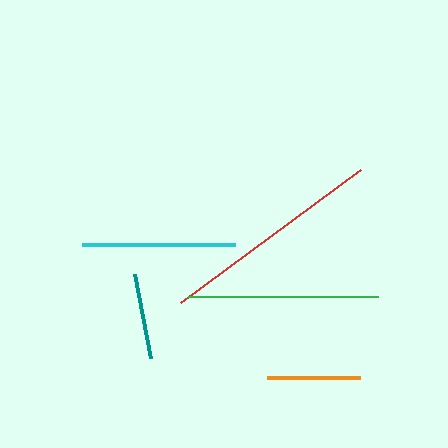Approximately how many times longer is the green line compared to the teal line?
The green line is approximately 2.2 times the length of the teal line.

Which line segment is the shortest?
The teal line is the shortest at approximately 86 pixels.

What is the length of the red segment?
The red segment is approximately 224 pixels long.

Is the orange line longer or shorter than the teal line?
The orange line is longer than the teal line.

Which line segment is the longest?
The red line is the longest at approximately 224 pixels.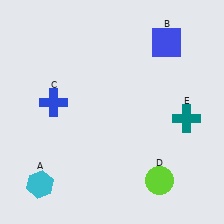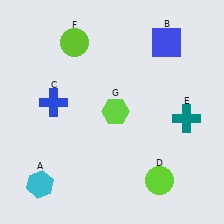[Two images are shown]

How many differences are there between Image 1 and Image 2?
There are 2 differences between the two images.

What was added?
A lime circle (F), a lime hexagon (G) were added in Image 2.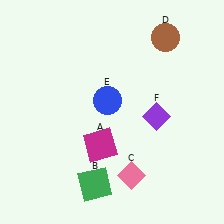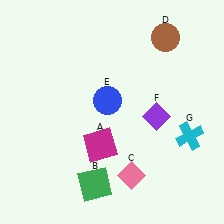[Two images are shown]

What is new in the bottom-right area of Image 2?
A cyan cross (G) was added in the bottom-right area of Image 2.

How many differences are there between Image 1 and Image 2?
There is 1 difference between the two images.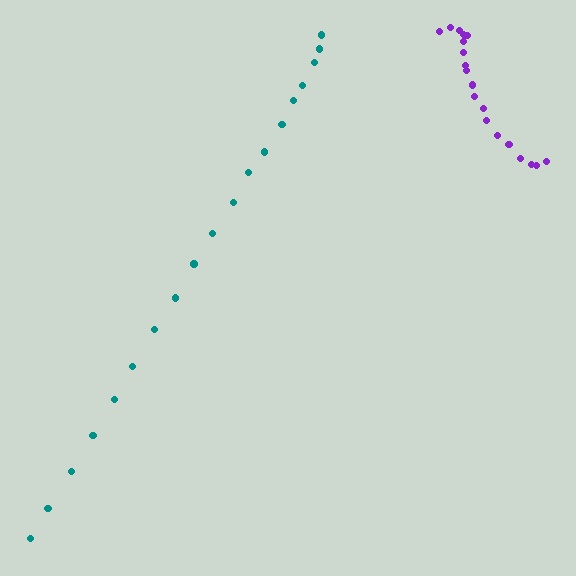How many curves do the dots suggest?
There are 2 distinct paths.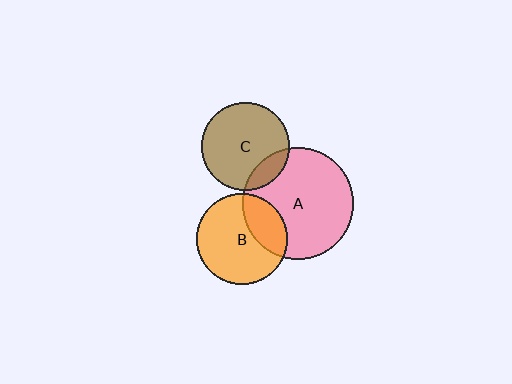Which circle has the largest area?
Circle A (pink).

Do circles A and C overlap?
Yes.